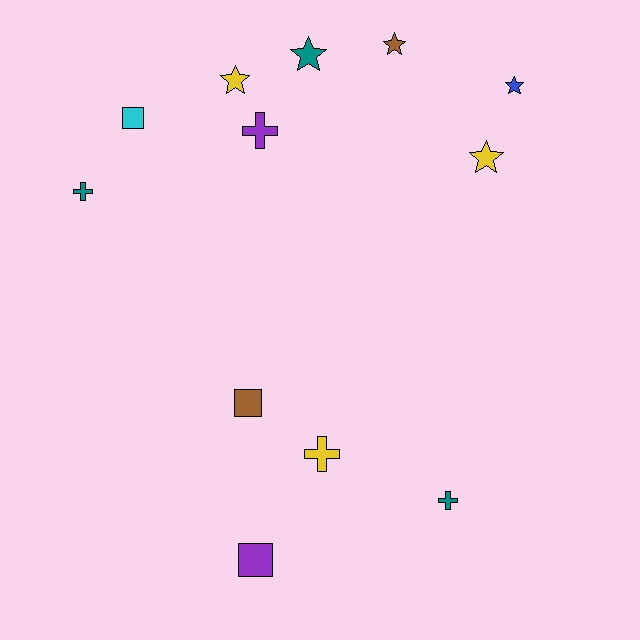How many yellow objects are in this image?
There are 3 yellow objects.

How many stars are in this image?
There are 5 stars.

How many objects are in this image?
There are 12 objects.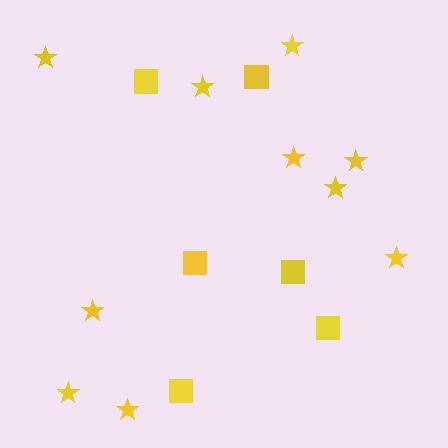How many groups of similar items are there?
There are 2 groups: one group of stars (10) and one group of squares (6).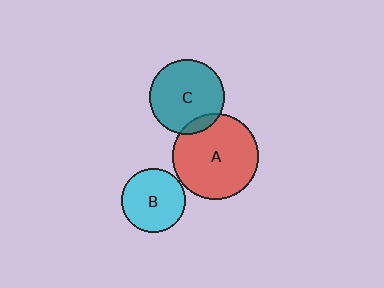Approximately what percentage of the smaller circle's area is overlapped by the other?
Approximately 10%.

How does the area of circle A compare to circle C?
Approximately 1.3 times.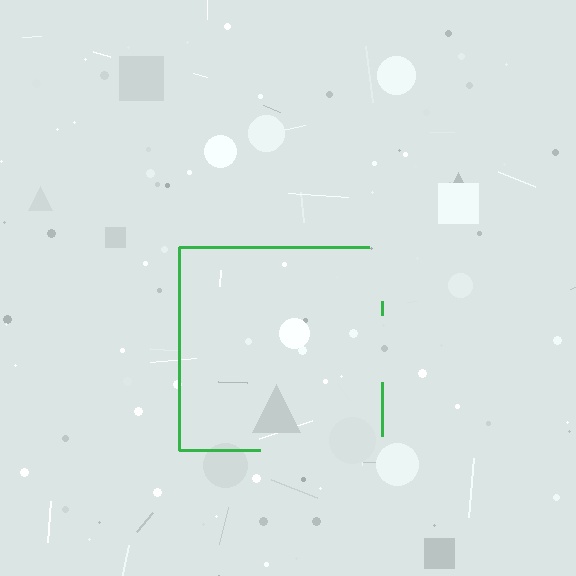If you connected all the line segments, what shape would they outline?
They would outline a square.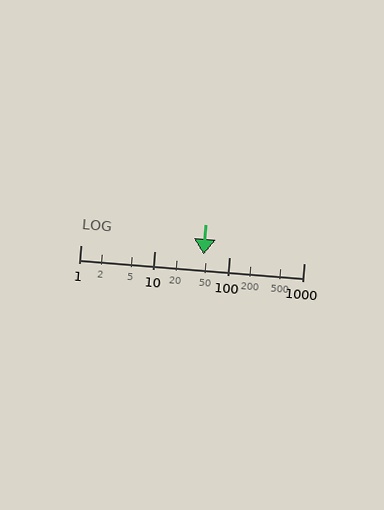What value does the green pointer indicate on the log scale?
The pointer indicates approximately 45.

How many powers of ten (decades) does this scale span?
The scale spans 3 decades, from 1 to 1000.